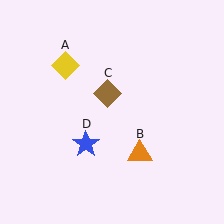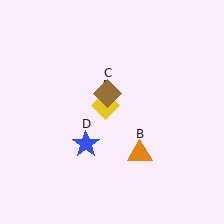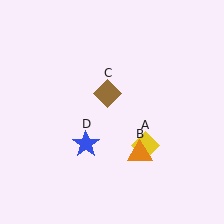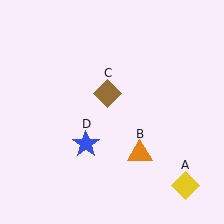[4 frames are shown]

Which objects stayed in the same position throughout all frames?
Orange triangle (object B) and brown diamond (object C) and blue star (object D) remained stationary.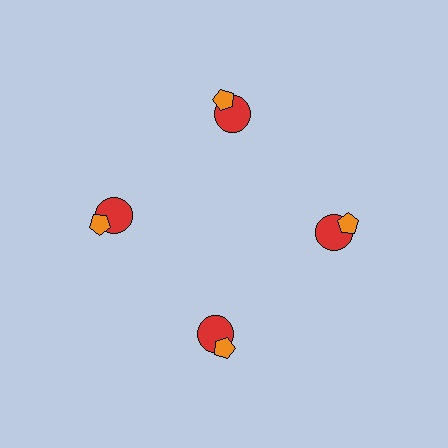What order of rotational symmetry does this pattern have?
This pattern has 4-fold rotational symmetry.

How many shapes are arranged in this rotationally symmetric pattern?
There are 8 shapes, arranged in 4 groups of 2.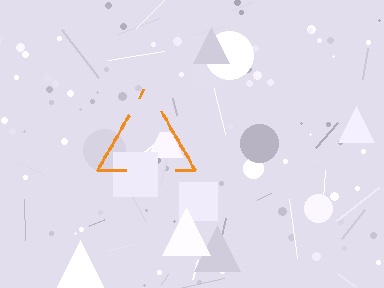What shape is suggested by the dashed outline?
The dashed outline suggests a triangle.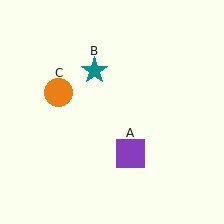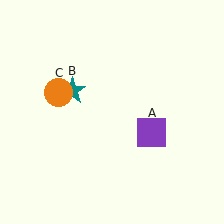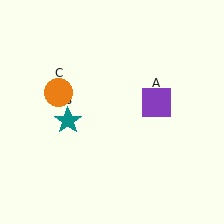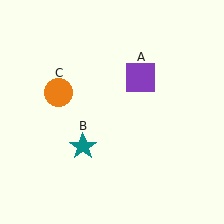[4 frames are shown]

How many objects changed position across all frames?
2 objects changed position: purple square (object A), teal star (object B).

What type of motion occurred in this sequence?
The purple square (object A), teal star (object B) rotated counterclockwise around the center of the scene.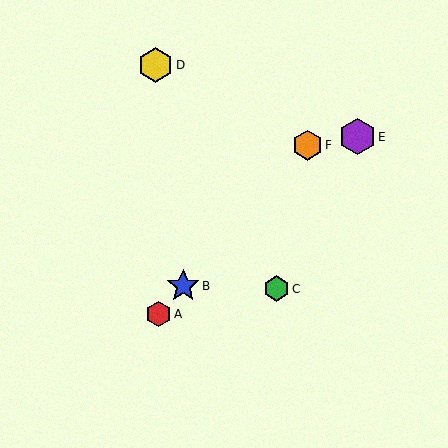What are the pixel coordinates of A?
Object A is at (158, 314).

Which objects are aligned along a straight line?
Objects A, B, F are aligned along a straight line.